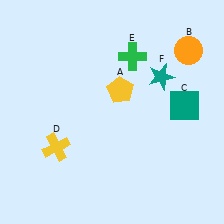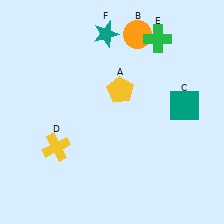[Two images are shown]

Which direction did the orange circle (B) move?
The orange circle (B) moved left.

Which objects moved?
The objects that moved are: the orange circle (B), the green cross (E), the teal star (F).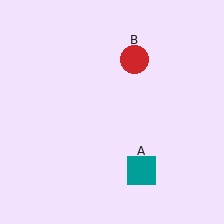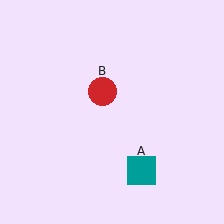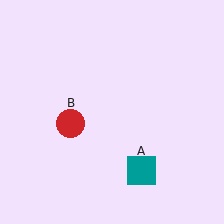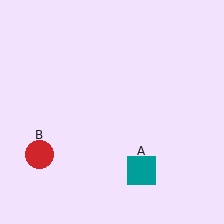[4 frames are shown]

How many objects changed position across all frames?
1 object changed position: red circle (object B).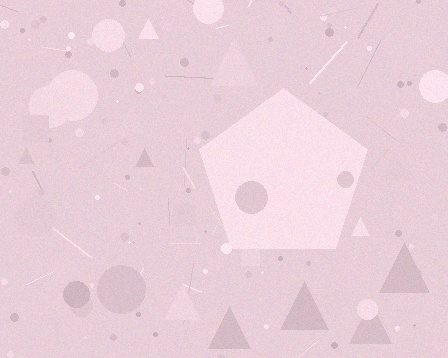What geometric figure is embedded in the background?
A pentagon is embedded in the background.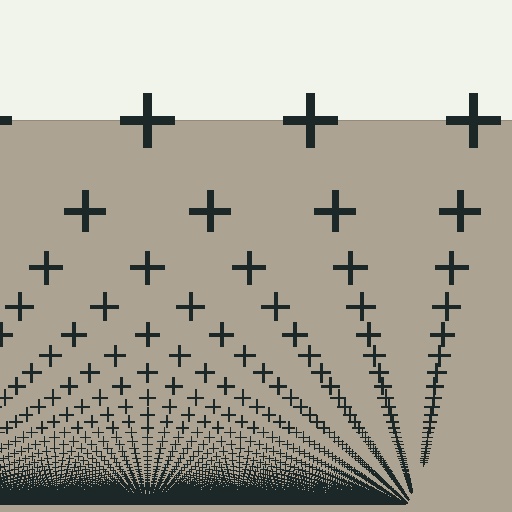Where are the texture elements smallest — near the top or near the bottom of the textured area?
Near the bottom.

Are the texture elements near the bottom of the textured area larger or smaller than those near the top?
Smaller. The gradient is inverted — elements near the bottom are smaller and denser.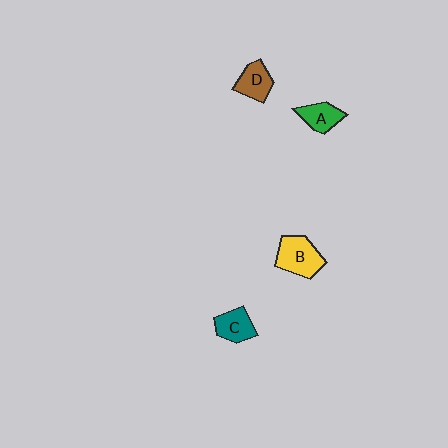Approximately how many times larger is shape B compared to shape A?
Approximately 1.5 times.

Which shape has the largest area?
Shape B (yellow).